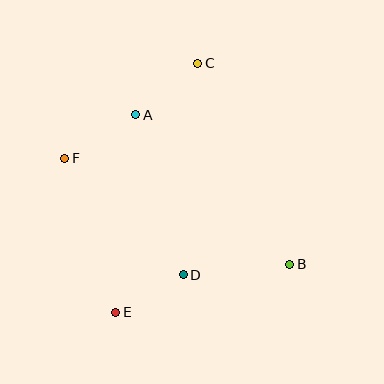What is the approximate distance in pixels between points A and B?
The distance between A and B is approximately 215 pixels.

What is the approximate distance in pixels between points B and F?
The distance between B and F is approximately 249 pixels.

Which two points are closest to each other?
Points D and E are closest to each other.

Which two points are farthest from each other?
Points C and E are farthest from each other.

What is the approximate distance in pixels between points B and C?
The distance between B and C is approximately 221 pixels.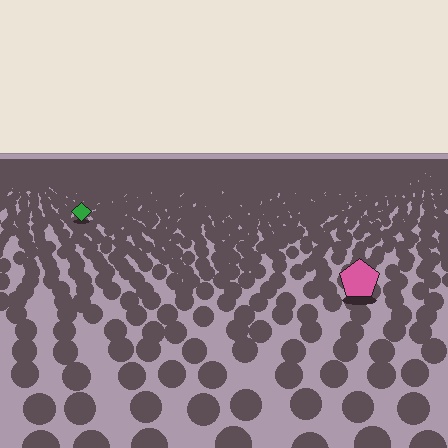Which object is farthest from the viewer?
The green diamond is farthest from the viewer. It appears smaller and the ground texture around it is denser.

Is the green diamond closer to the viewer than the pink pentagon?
No. The pink pentagon is closer — you can tell from the texture gradient: the ground texture is coarser near it.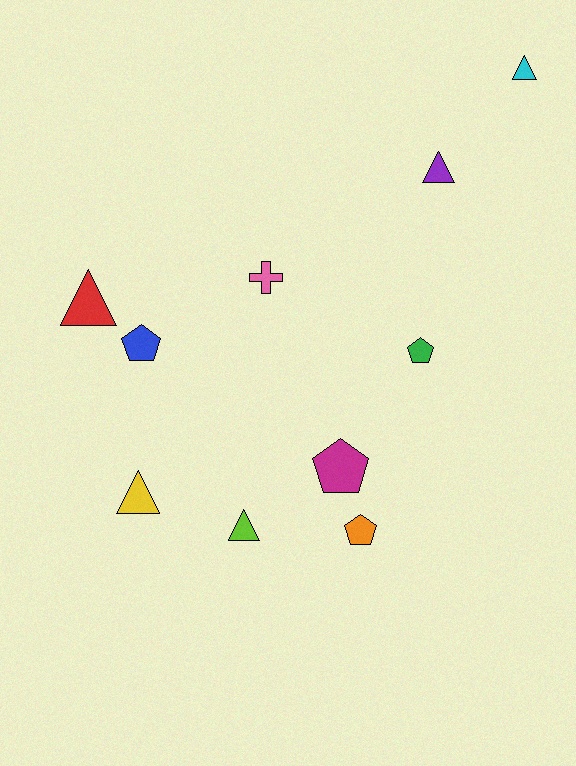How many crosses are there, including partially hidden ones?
There is 1 cross.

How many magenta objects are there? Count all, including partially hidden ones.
There is 1 magenta object.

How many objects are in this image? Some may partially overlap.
There are 10 objects.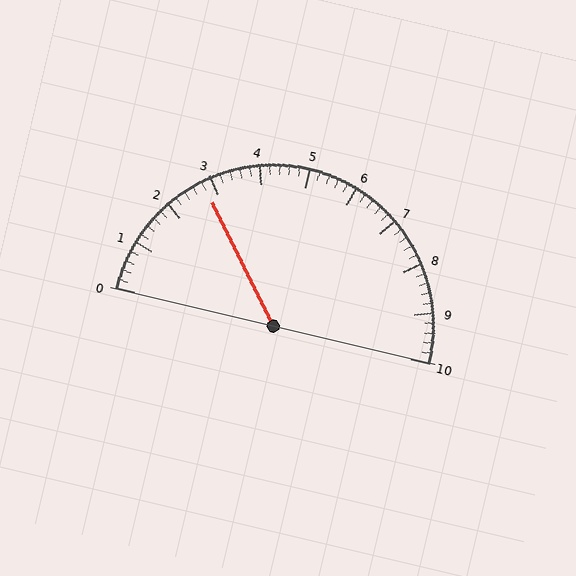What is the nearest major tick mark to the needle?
The nearest major tick mark is 3.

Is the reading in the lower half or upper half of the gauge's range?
The reading is in the lower half of the range (0 to 10).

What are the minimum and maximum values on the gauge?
The gauge ranges from 0 to 10.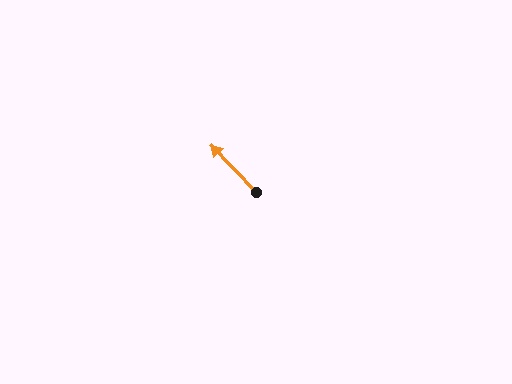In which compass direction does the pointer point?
Northwest.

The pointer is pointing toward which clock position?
Roughly 11 o'clock.